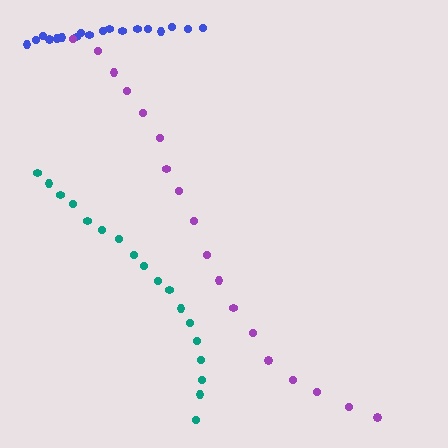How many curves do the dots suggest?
There are 3 distinct paths.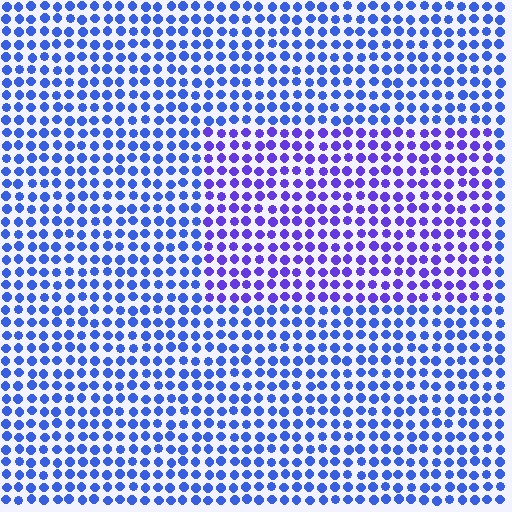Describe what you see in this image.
The image is filled with small blue elements in a uniform arrangement. A rectangle-shaped region is visible where the elements are tinted to a slightly different hue, forming a subtle color boundary.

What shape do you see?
I see a rectangle.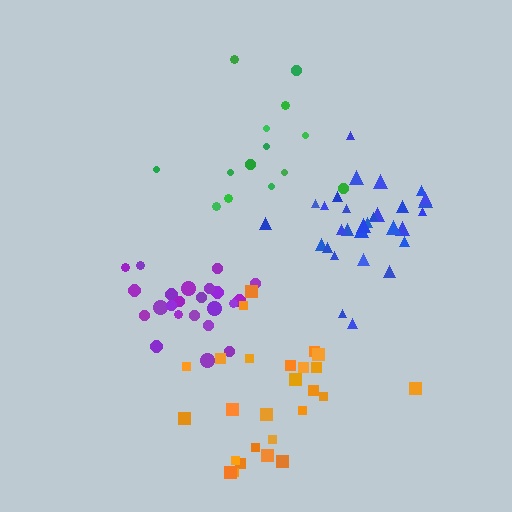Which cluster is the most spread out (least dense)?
Green.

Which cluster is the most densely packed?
Purple.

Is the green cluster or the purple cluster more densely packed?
Purple.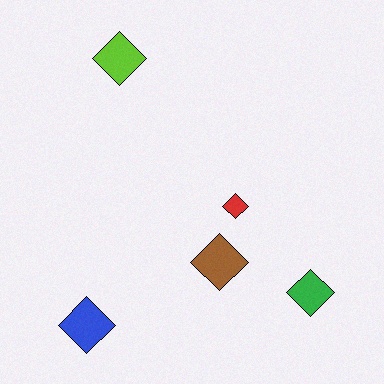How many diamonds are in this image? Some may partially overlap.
There are 5 diamonds.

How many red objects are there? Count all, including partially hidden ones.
There is 1 red object.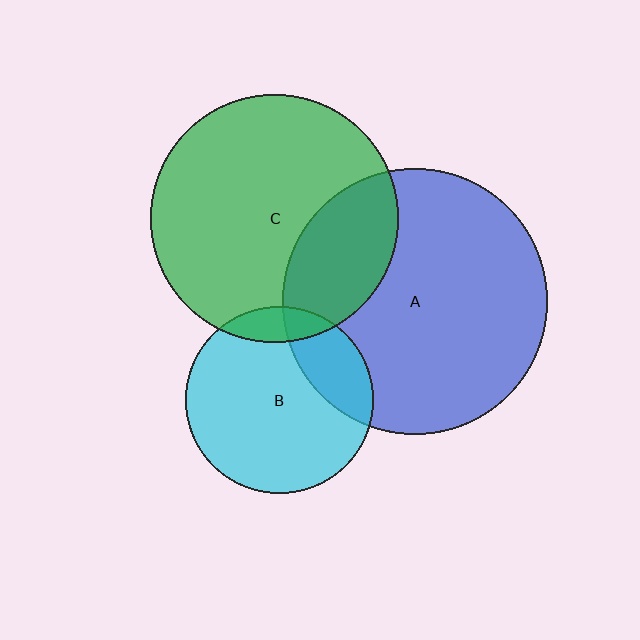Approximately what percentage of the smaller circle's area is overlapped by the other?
Approximately 25%.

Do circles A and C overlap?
Yes.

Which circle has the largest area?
Circle A (blue).